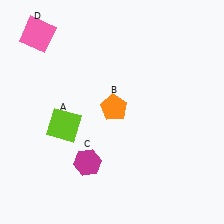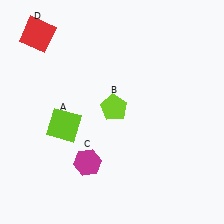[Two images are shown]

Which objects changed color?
B changed from orange to lime. D changed from pink to red.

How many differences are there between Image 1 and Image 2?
There are 2 differences between the two images.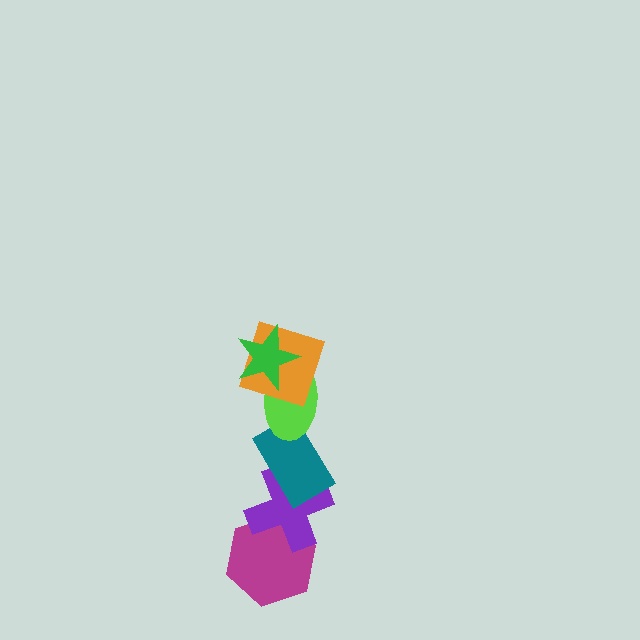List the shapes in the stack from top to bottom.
From top to bottom: the green star, the orange square, the lime ellipse, the teal rectangle, the purple cross, the magenta hexagon.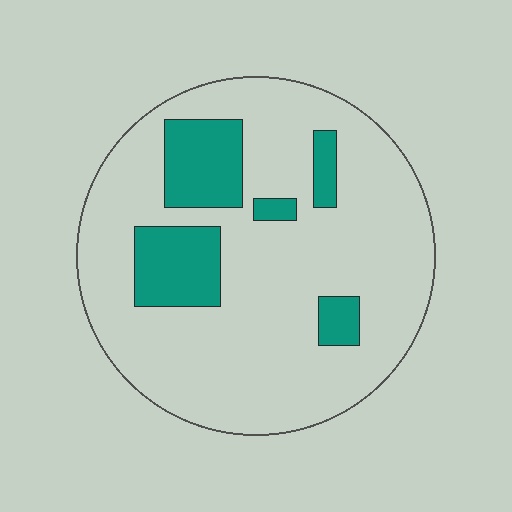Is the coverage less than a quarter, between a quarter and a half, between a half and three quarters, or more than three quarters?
Less than a quarter.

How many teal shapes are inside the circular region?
5.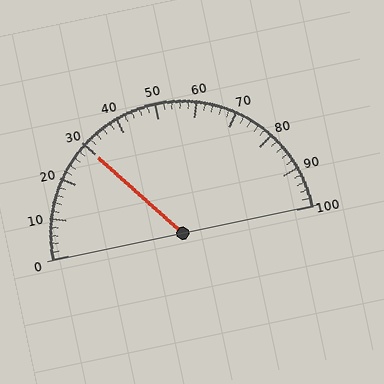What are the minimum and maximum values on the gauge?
The gauge ranges from 0 to 100.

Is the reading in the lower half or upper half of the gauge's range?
The reading is in the lower half of the range (0 to 100).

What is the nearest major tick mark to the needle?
The nearest major tick mark is 30.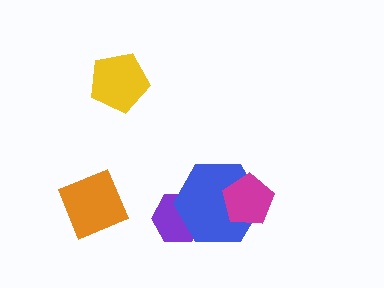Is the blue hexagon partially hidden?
Yes, it is partially covered by another shape.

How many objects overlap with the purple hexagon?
1 object overlaps with the purple hexagon.